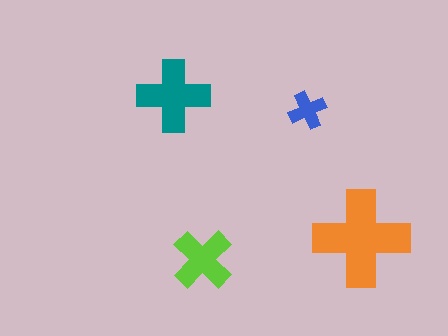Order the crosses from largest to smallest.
the orange one, the teal one, the lime one, the blue one.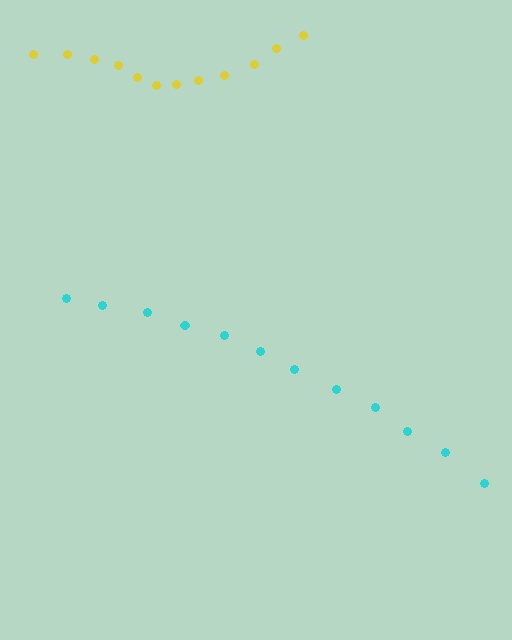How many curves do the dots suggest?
There are 2 distinct paths.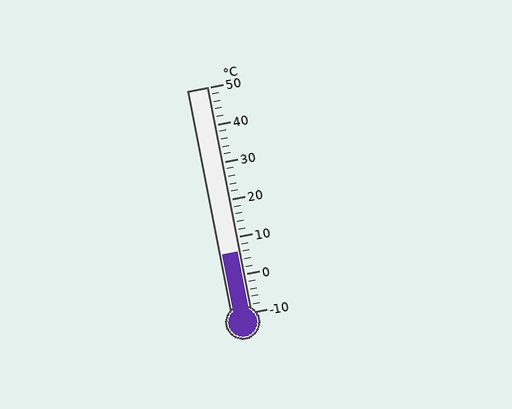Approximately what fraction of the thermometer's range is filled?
The thermometer is filled to approximately 25% of its range.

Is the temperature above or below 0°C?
The temperature is above 0°C.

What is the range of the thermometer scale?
The thermometer scale ranges from -10°C to 50°C.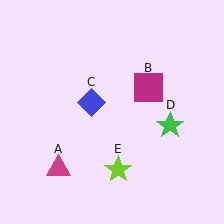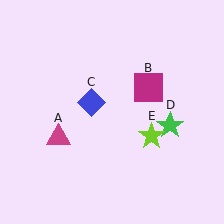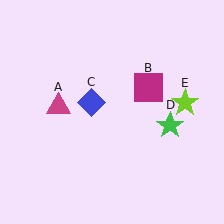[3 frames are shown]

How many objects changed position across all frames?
2 objects changed position: magenta triangle (object A), lime star (object E).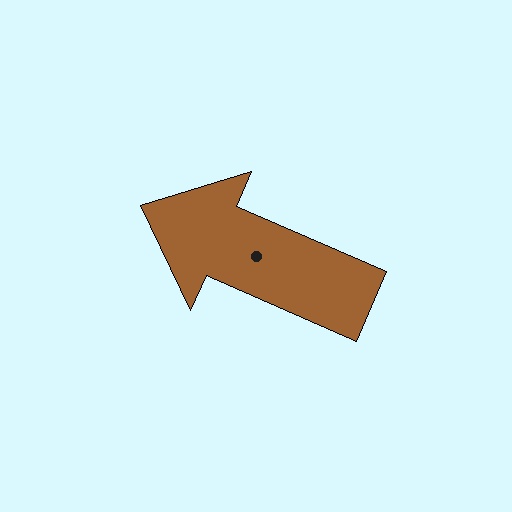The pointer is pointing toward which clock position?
Roughly 10 o'clock.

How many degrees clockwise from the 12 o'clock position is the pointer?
Approximately 294 degrees.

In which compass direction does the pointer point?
Northwest.